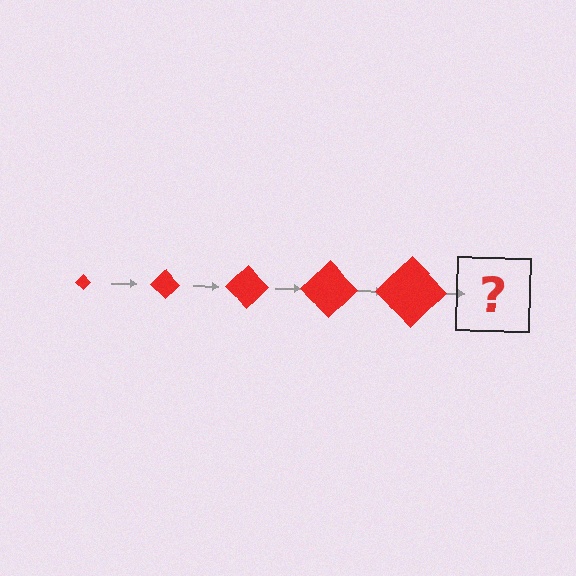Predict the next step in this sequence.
The next step is a red diamond, larger than the previous one.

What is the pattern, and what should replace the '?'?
The pattern is that the diamond gets progressively larger each step. The '?' should be a red diamond, larger than the previous one.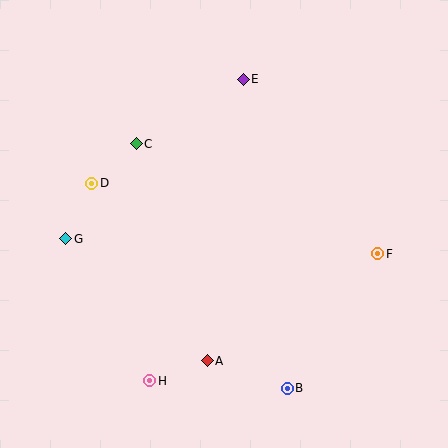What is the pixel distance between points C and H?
The distance between C and H is 238 pixels.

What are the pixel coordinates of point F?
Point F is at (378, 254).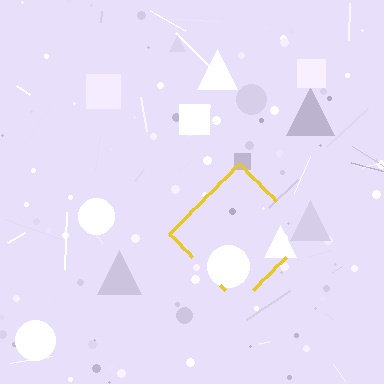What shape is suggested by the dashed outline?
The dashed outline suggests a diamond.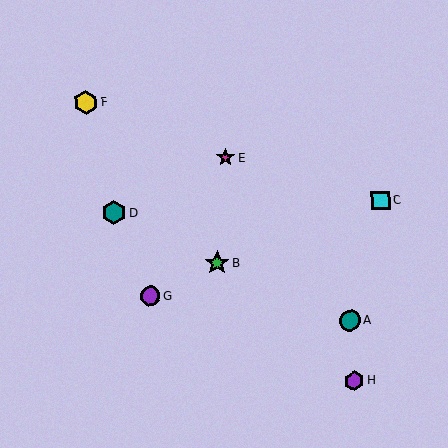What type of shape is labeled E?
Shape E is a magenta star.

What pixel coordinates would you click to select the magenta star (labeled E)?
Click at (225, 158) to select the magenta star E.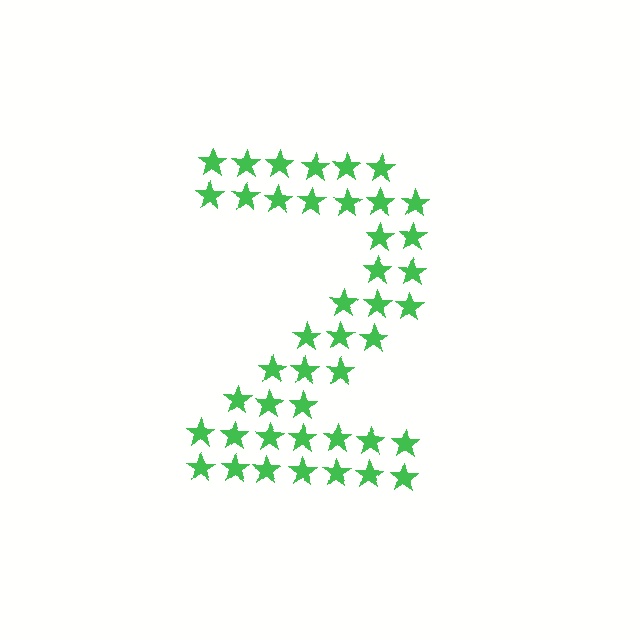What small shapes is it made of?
It is made of small stars.